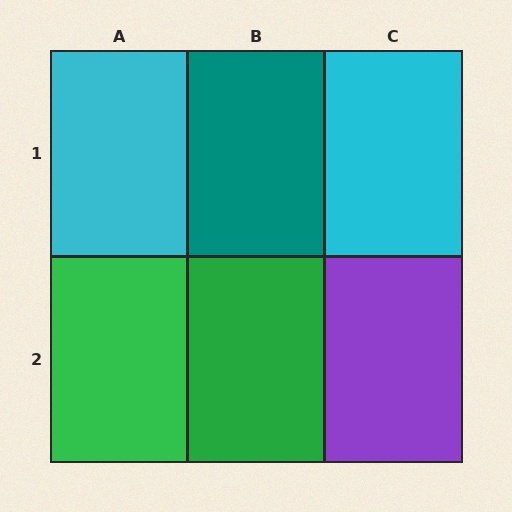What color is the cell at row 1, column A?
Cyan.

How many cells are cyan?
2 cells are cyan.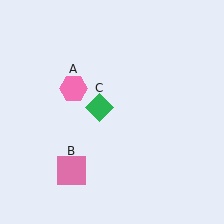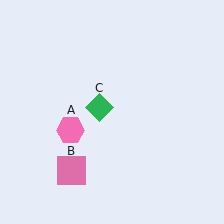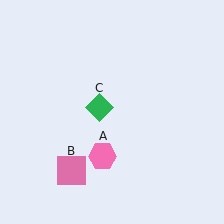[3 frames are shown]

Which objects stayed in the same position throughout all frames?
Pink square (object B) and green diamond (object C) remained stationary.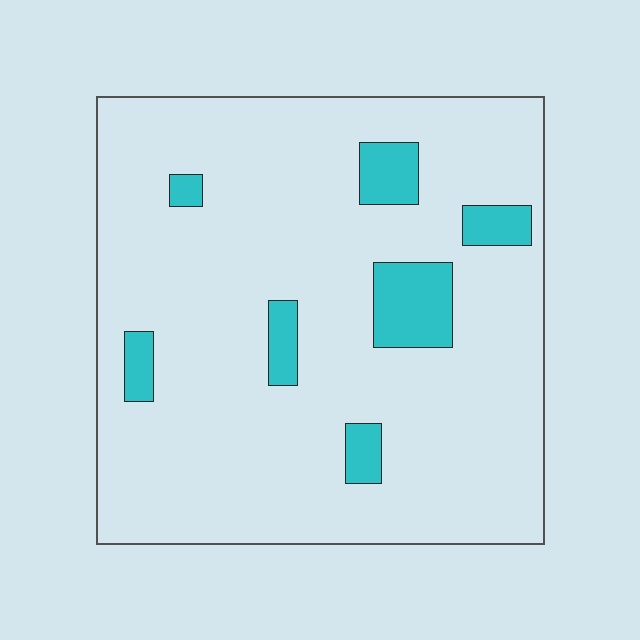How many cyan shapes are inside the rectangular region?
7.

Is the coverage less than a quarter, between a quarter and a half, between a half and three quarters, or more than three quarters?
Less than a quarter.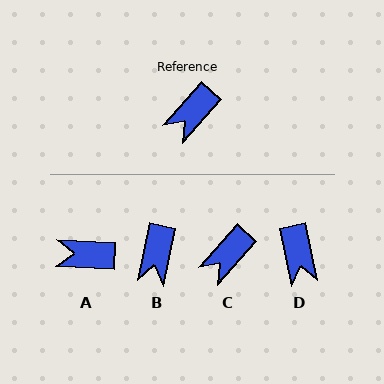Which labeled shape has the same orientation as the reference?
C.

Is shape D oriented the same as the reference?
No, it is off by about 53 degrees.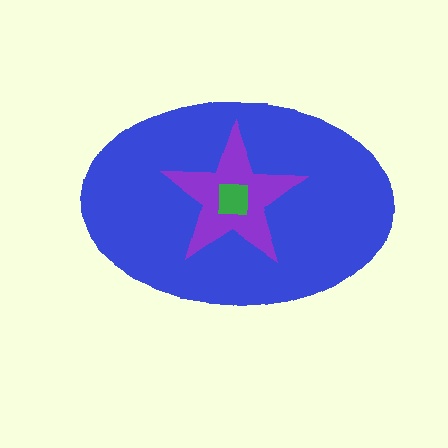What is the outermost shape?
The blue ellipse.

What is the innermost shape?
The green square.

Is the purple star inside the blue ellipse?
Yes.